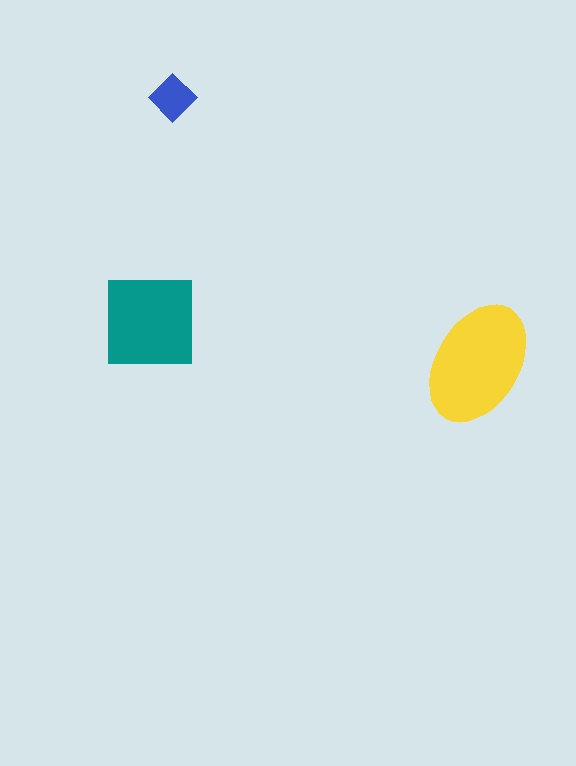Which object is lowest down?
The yellow ellipse is bottommost.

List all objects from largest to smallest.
The yellow ellipse, the teal square, the blue diamond.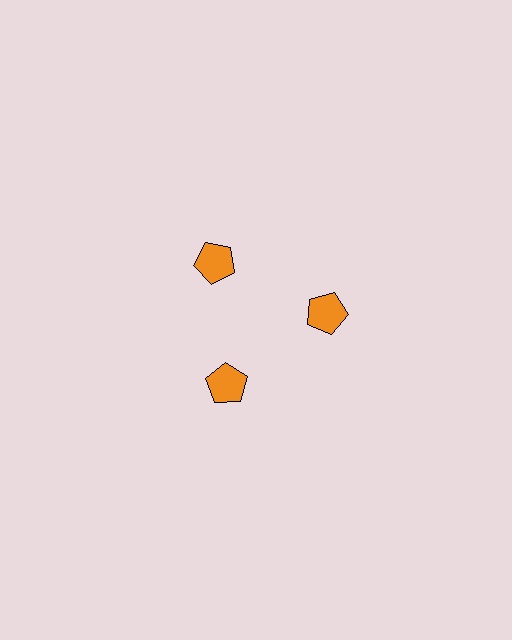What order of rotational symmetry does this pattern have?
This pattern has 3-fold rotational symmetry.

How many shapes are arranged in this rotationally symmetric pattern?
There are 3 shapes, arranged in 3 groups of 1.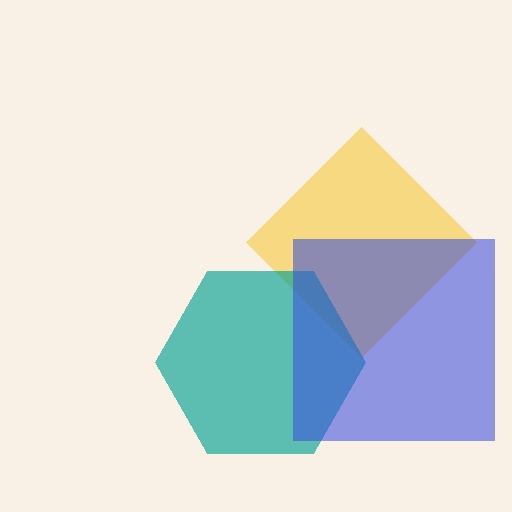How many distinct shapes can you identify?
There are 3 distinct shapes: a yellow diamond, a teal hexagon, a blue square.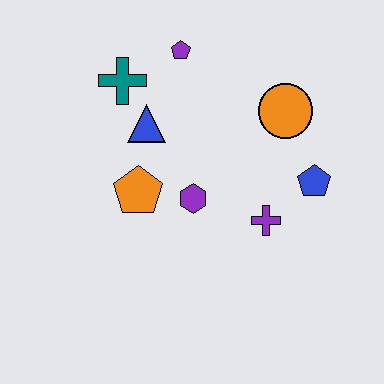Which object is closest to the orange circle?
The blue pentagon is closest to the orange circle.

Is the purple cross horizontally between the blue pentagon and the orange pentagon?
Yes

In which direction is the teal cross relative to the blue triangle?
The teal cross is above the blue triangle.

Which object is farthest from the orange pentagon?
The blue pentagon is farthest from the orange pentagon.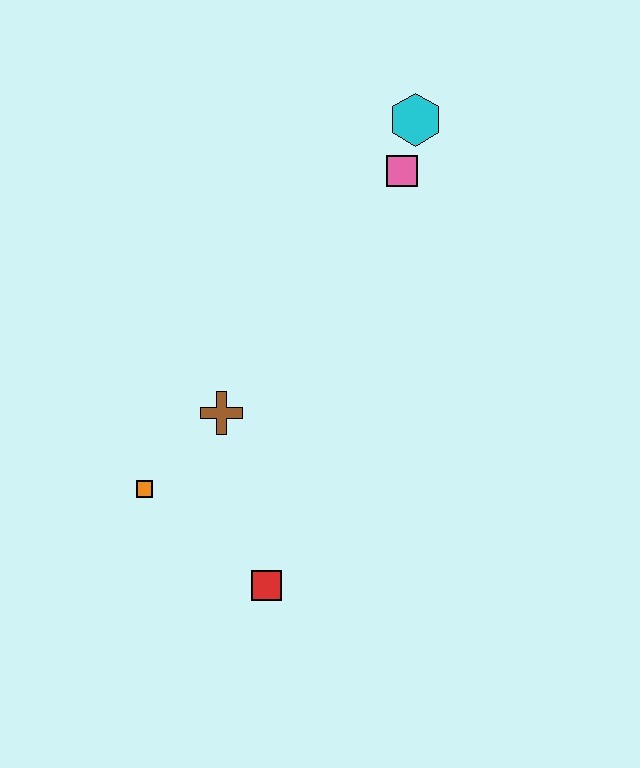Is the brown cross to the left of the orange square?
No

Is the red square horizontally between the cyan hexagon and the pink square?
No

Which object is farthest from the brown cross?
The cyan hexagon is farthest from the brown cross.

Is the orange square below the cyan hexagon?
Yes